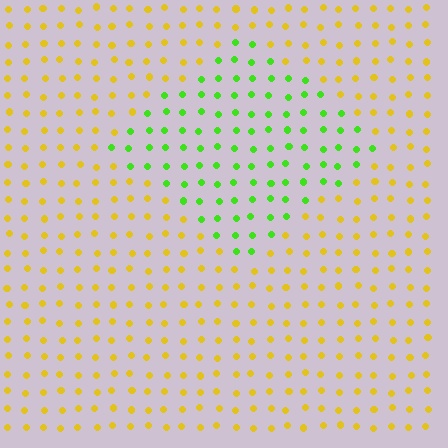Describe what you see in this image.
The image is filled with small yellow elements in a uniform arrangement. A diamond-shaped region is visible where the elements are tinted to a slightly different hue, forming a subtle color boundary.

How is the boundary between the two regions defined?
The boundary is defined purely by a slight shift in hue (about 60 degrees). Spacing, size, and orientation are identical on both sides.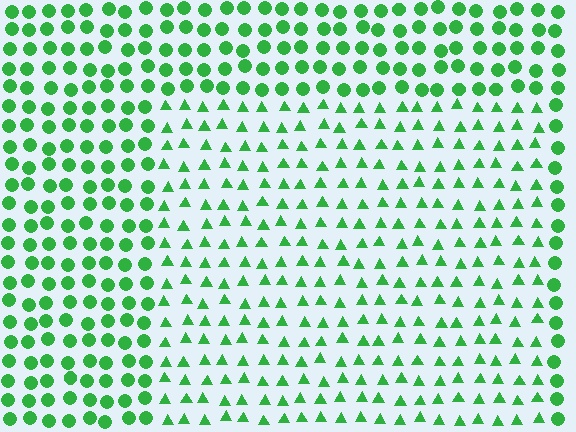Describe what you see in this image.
The image is filled with small green elements arranged in a uniform grid. A rectangle-shaped region contains triangles, while the surrounding area contains circles. The boundary is defined purely by the change in element shape.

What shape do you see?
I see a rectangle.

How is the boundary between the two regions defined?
The boundary is defined by a change in element shape: triangles inside vs. circles outside. All elements share the same color and spacing.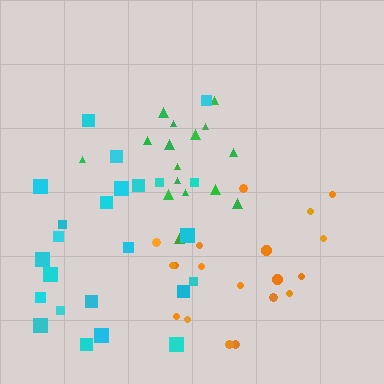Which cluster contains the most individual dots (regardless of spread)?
Cyan (24).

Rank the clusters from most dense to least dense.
green, orange, cyan.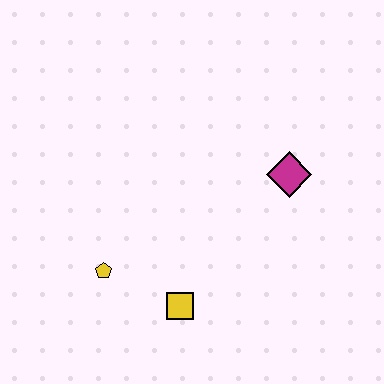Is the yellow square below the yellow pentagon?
Yes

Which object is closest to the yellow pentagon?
The yellow square is closest to the yellow pentagon.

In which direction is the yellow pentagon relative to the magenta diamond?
The yellow pentagon is to the left of the magenta diamond.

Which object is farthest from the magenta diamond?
The yellow pentagon is farthest from the magenta diamond.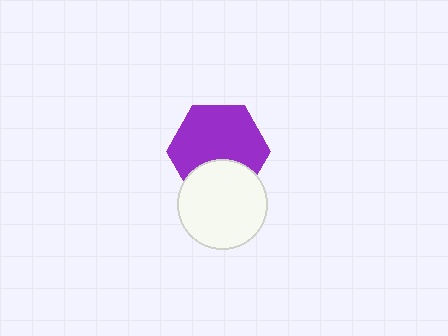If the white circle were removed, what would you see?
You would see the complete purple hexagon.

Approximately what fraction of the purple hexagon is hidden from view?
Roughly 30% of the purple hexagon is hidden behind the white circle.